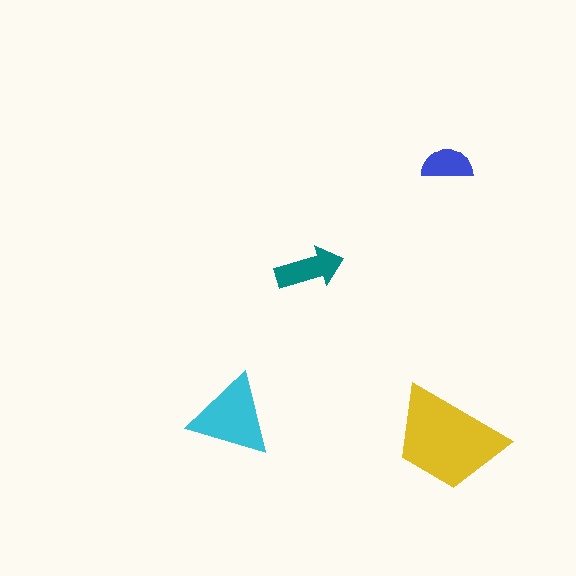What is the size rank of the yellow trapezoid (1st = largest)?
1st.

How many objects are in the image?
There are 4 objects in the image.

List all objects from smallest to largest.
The blue semicircle, the teal arrow, the cyan triangle, the yellow trapezoid.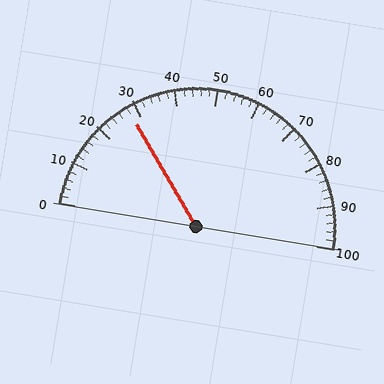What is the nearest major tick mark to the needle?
The nearest major tick mark is 30.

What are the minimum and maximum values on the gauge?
The gauge ranges from 0 to 100.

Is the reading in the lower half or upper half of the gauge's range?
The reading is in the lower half of the range (0 to 100).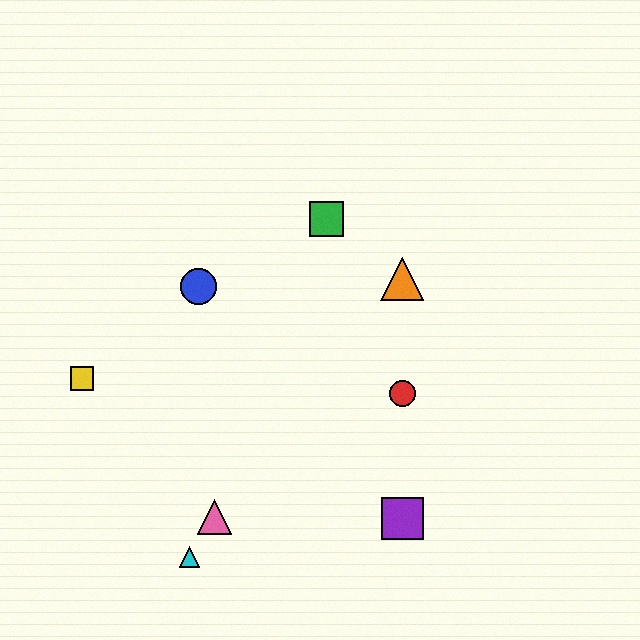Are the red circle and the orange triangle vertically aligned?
Yes, both are at x≈402.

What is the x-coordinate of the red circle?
The red circle is at x≈402.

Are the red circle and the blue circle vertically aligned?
No, the red circle is at x≈402 and the blue circle is at x≈198.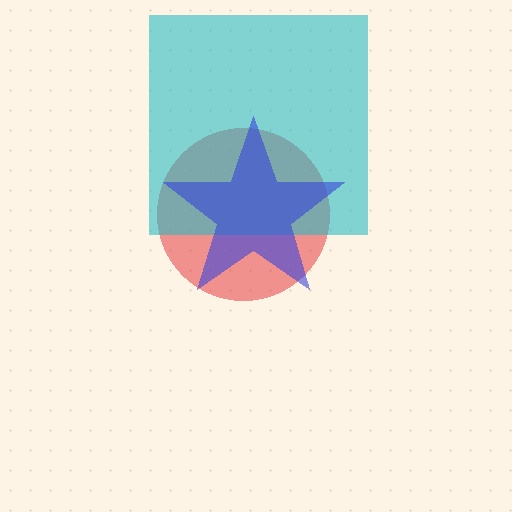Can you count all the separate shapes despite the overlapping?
Yes, there are 3 separate shapes.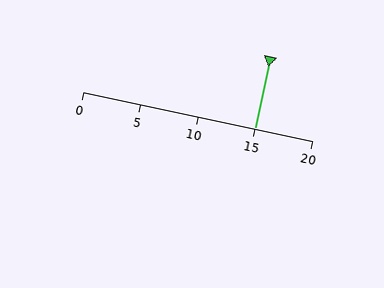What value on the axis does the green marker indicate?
The marker indicates approximately 15.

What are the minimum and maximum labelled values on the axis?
The axis runs from 0 to 20.